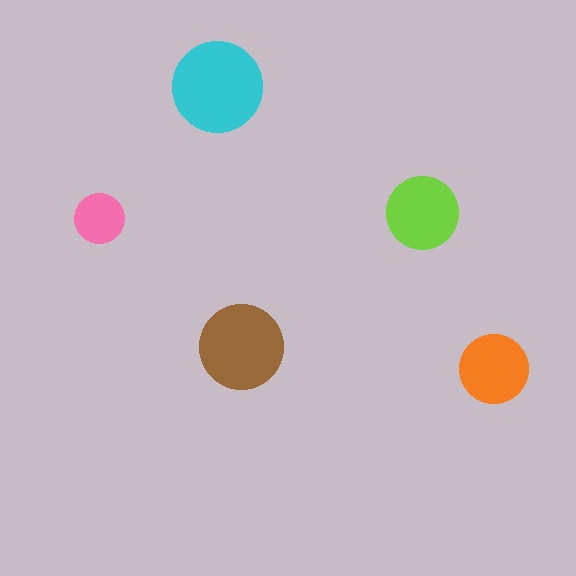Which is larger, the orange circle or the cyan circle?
The cyan one.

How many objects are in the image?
There are 5 objects in the image.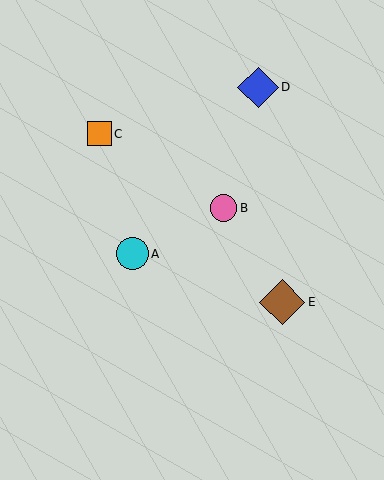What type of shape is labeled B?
Shape B is a pink circle.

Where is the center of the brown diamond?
The center of the brown diamond is at (282, 302).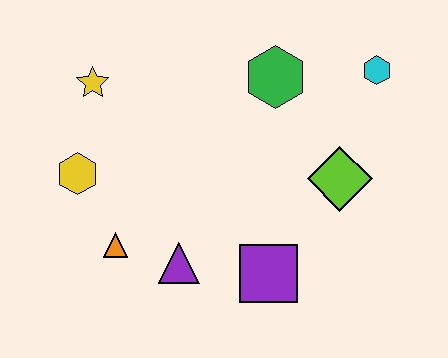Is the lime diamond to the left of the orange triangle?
No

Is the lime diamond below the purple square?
No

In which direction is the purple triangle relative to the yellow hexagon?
The purple triangle is to the right of the yellow hexagon.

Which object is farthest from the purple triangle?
The cyan hexagon is farthest from the purple triangle.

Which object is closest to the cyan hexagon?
The green hexagon is closest to the cyan hexagon.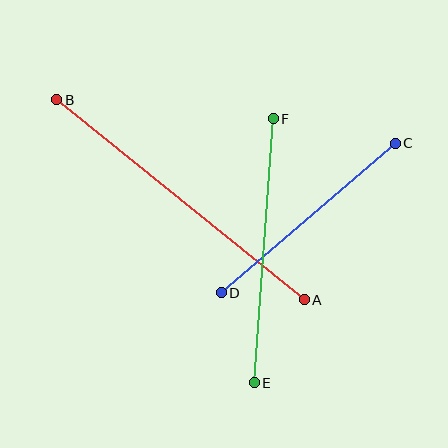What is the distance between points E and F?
The distance is approximately 265 pixels.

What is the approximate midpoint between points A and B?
The midpoint is at approximately (181, 200) pixels.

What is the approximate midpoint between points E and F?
The midpoint is at approximately (264, 251) pixels.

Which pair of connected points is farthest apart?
Points A and B are farthest apart.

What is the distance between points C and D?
The distance is approximately 230 pixels.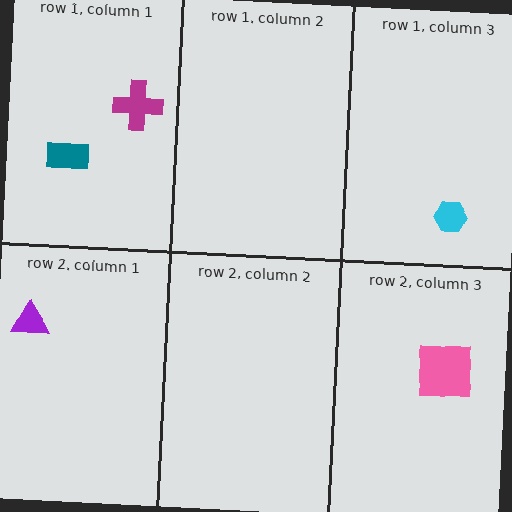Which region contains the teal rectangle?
The row 1, column 1 region.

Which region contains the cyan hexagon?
The row 1, column 3 region.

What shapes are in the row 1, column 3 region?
The cyan hexagon.